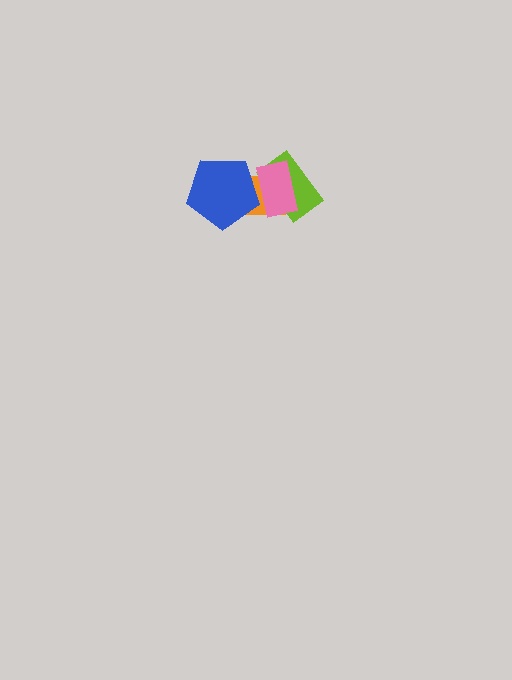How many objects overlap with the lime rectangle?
2 objects overlap with the lime rectangle.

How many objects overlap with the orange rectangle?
3 objects overlap with the orange rectangle.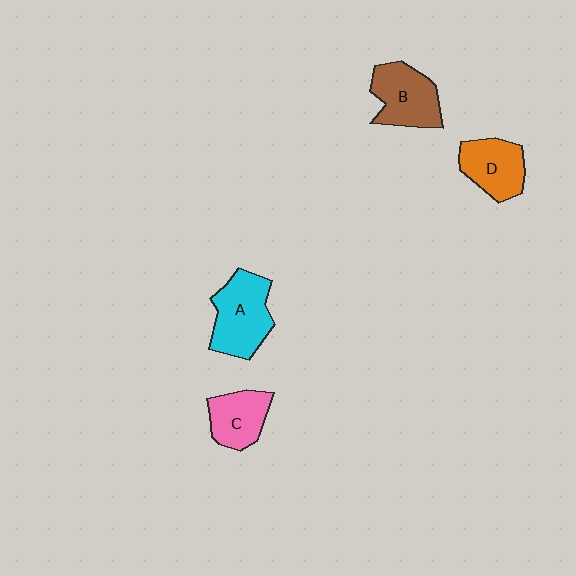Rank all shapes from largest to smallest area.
From largest to smallest: A (cyan), B (brown), D (orange), C (pink).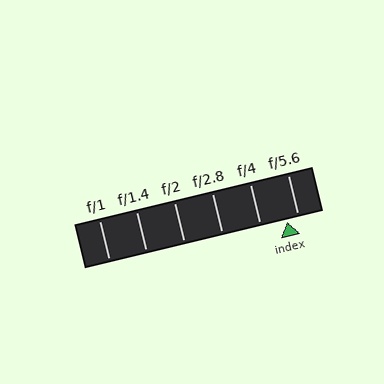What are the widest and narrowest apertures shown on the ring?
The widest aperture shown is f/1 and the narrowest is f/5.6.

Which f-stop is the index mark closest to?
The index mark is closest to f/5.6.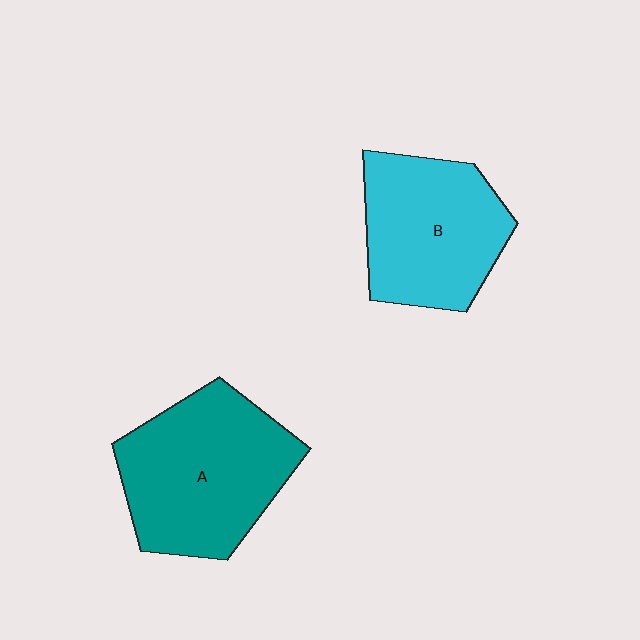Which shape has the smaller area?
Shape B (cyan).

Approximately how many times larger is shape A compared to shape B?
Approximately 1.2 times.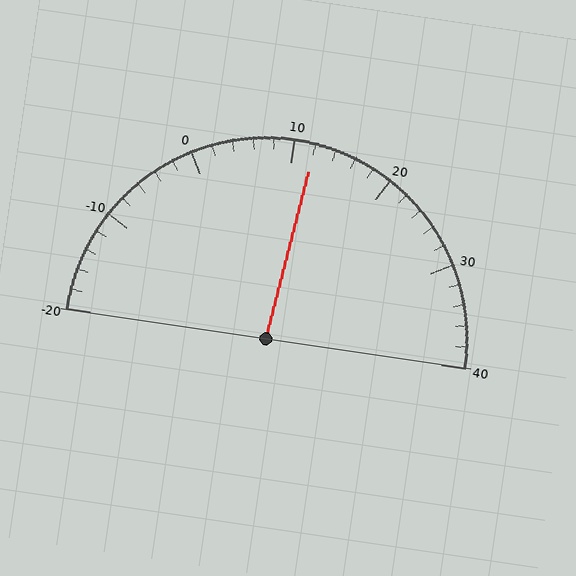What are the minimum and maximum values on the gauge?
The gauge ranges from -20 to 40.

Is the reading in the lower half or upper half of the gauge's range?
The reading is in the upper half of the range (-20 to 40).